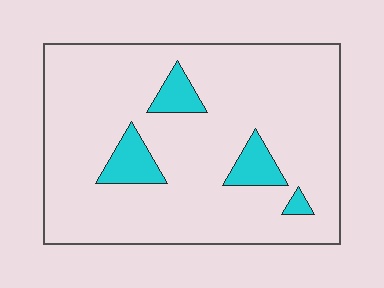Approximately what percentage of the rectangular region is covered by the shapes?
Approximately 10%.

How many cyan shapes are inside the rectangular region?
4.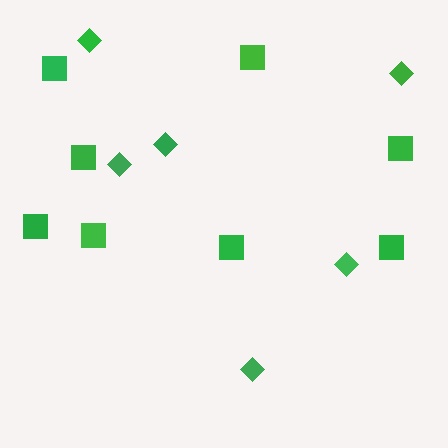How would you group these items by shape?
There are 2 groups: one group of squares (8) and one group of diamonds (6).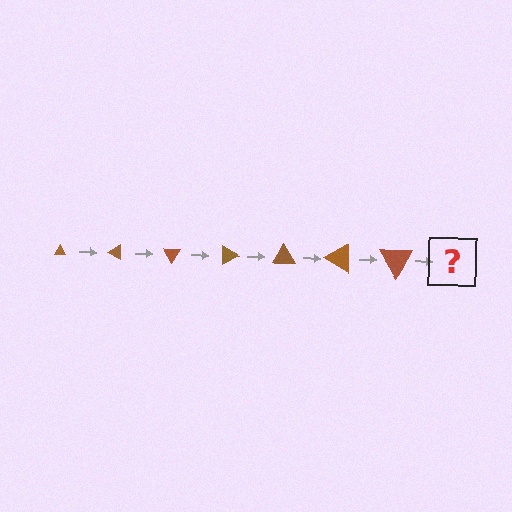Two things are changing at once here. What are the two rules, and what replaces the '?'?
The two rules are that the triangle grows larger each step and it rotates 30 degrees each step. The '?' should be a triangle, larger than the previous one and rotated 210 degrees from the start.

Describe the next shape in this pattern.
It should be a triangle, larger than the previous one and rotated 210 degrees from the start.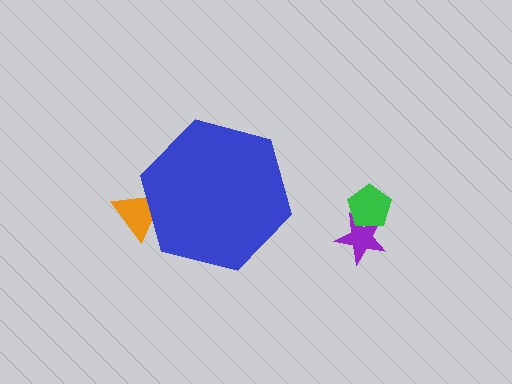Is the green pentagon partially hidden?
No, the green pentagon is fully visible.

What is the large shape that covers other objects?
A blue hexagon.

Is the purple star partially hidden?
No, the purple star is fully visible.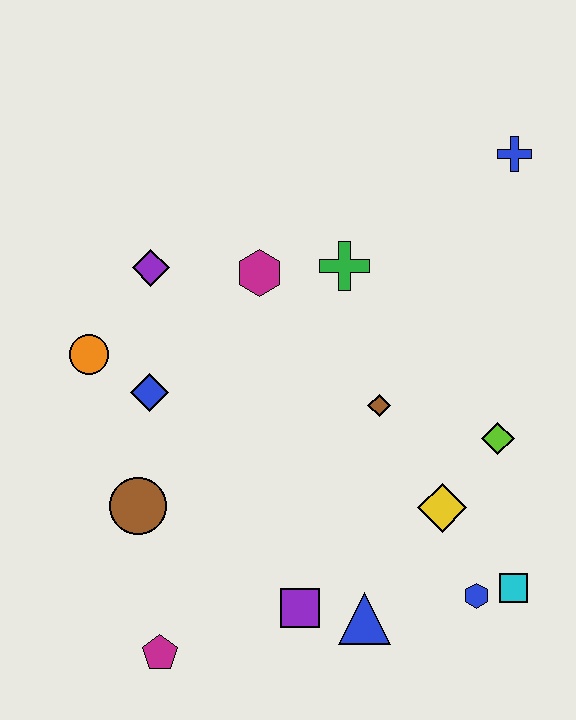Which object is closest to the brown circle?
The blue diamond is closest to the brown circle.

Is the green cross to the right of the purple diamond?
Yes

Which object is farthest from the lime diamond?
The orange circle is farthest from the lime diamond.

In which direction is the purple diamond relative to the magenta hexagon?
The purple diamond is to the left of the magenta hexagon.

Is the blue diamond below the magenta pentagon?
No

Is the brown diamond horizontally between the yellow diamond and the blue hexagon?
No